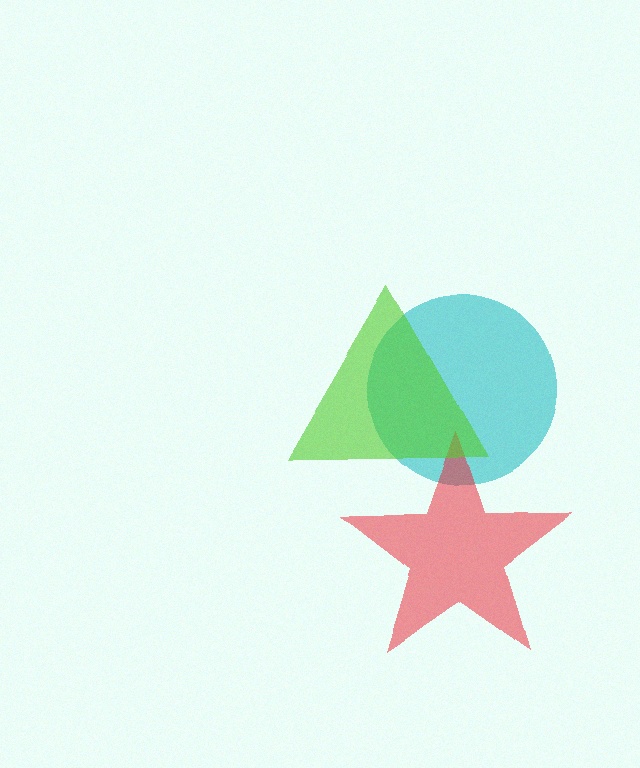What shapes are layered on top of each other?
The layered shapes are: a cyan circle, a red star, a lime triangle.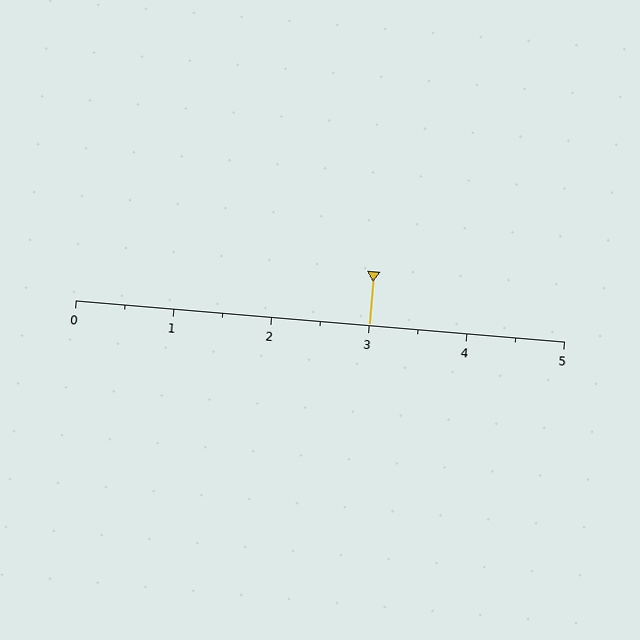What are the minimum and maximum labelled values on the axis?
The axis runs from 0 to 5.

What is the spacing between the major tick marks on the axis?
The major ticks are spaced 1 apart.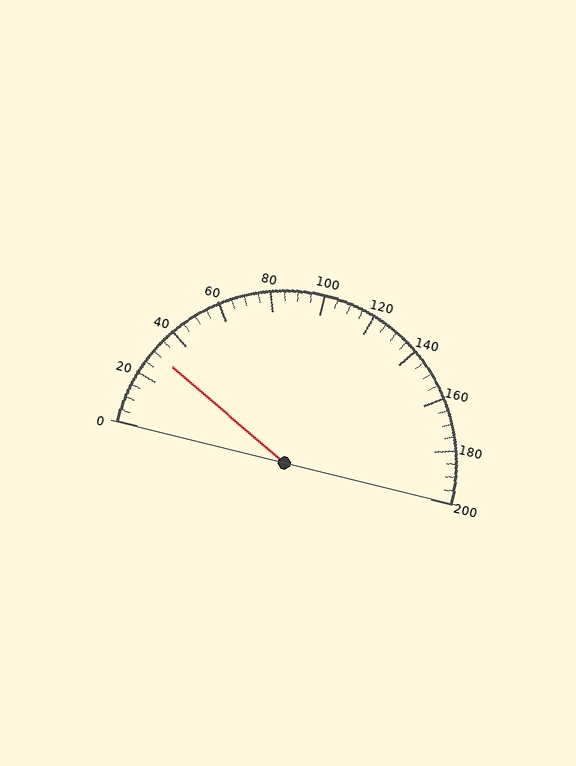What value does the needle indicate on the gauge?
The needle indicates approximately 30.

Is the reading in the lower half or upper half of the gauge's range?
The reading is in the lower half of the range (0 to 200).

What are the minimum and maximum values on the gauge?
The gauge ranges from 0 to 200.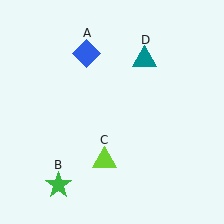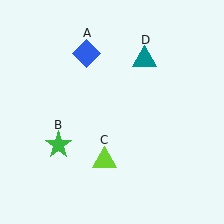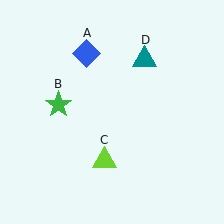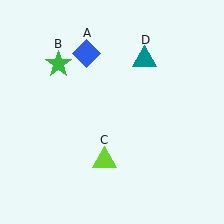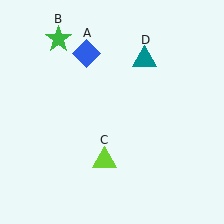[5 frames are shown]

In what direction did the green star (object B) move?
The green star (object B) moved up.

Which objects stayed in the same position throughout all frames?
Blue diamond (object A) and lime triangle (object C) and teal triangle (object D) remained stationary.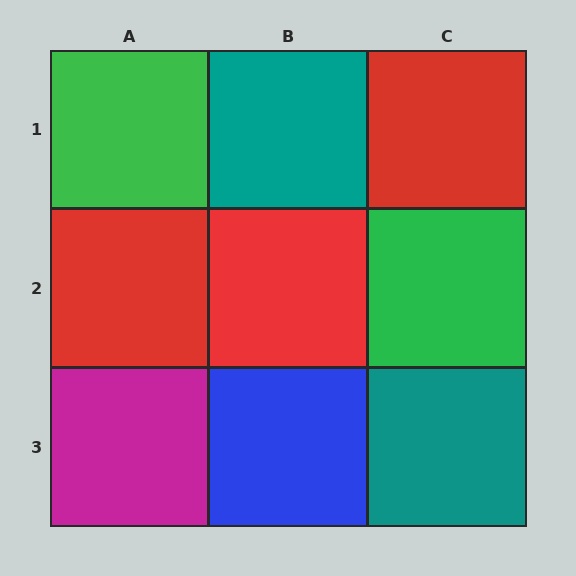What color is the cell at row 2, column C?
Green.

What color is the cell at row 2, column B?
Red.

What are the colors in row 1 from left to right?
Green, teal, red.